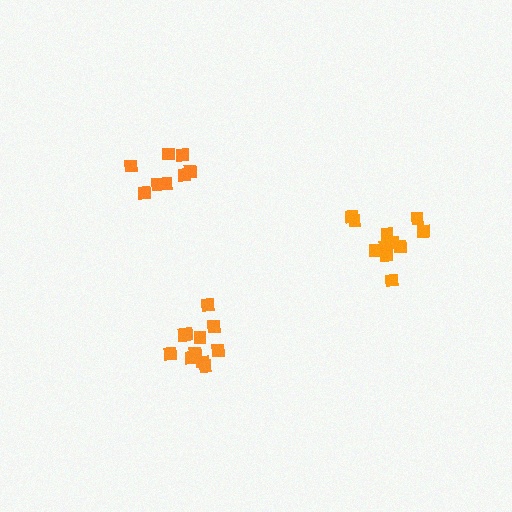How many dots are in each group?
Group 1: 8 dots, Group 2: 11 dots, Group 3: 11 dots (30 total).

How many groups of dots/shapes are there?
There are 3 groups.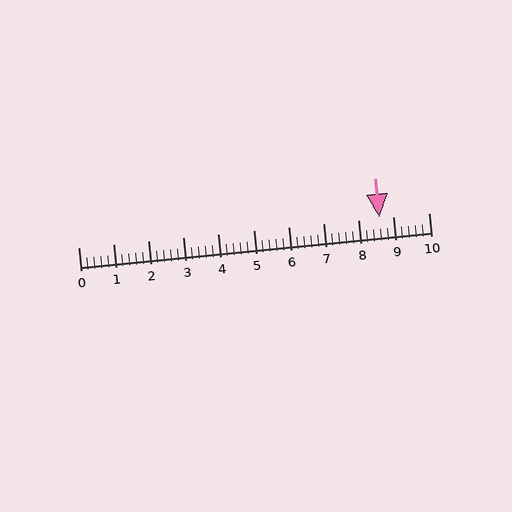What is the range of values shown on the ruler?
The ruler shows values from 0 to 10.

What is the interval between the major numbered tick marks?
The major tick marks are spaced 1 units apart.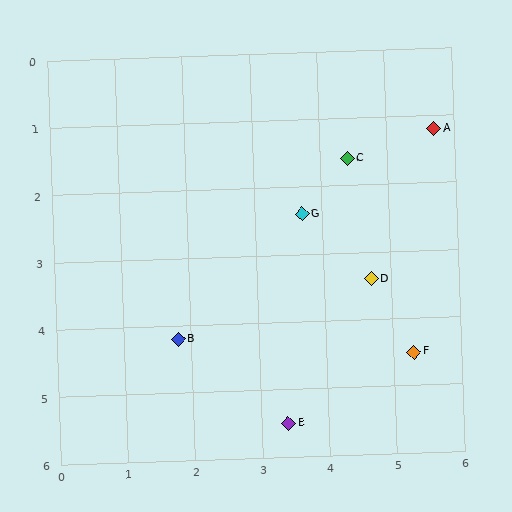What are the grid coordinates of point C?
Point C is at approximately (4.4, 1.6).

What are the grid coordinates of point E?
Point E is at approximately (3.4, 5.5).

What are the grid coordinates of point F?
Point F is at approximately (5.3, 4.5).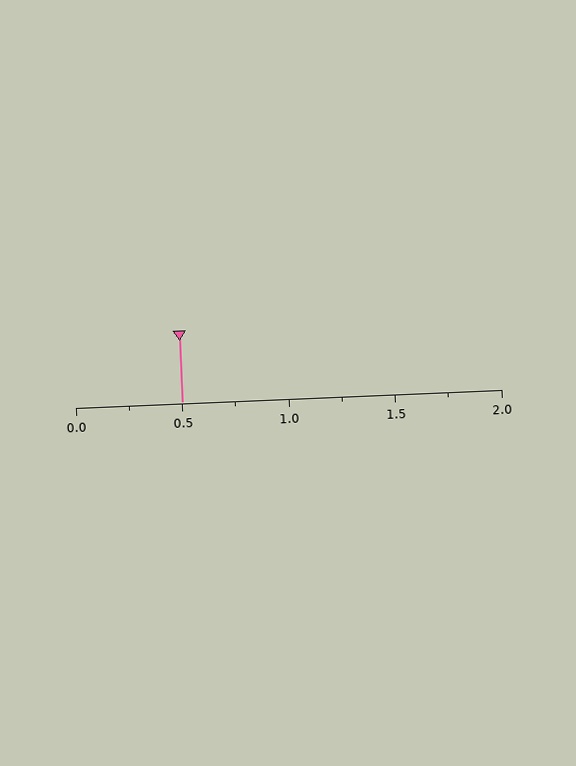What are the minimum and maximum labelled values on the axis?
The axis runs from 0.0 to 2.0.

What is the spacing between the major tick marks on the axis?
The major ticks are spaced 0.5 apart.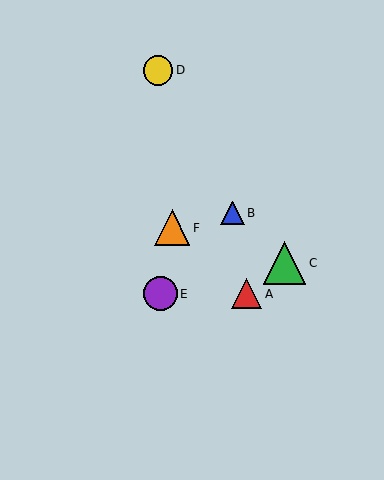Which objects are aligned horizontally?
Objects A, E are aligned horizontally.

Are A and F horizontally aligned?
No, A is at y≈294 and F is at y≈228.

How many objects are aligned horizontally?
2 objects (A, E) are aligned horizontally.